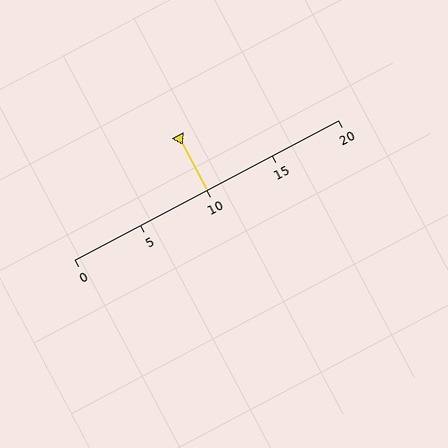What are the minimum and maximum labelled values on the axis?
The axis runs from 0 to 20.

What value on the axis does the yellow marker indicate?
The marker indicates approximately 10.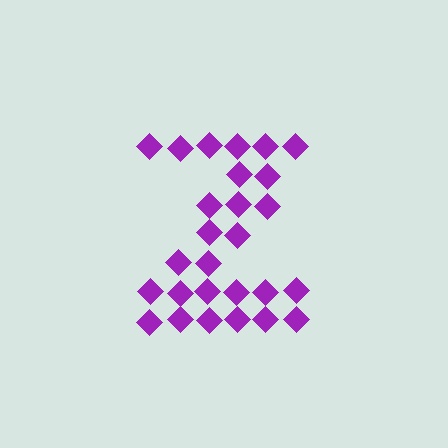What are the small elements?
The small elements are diamonds.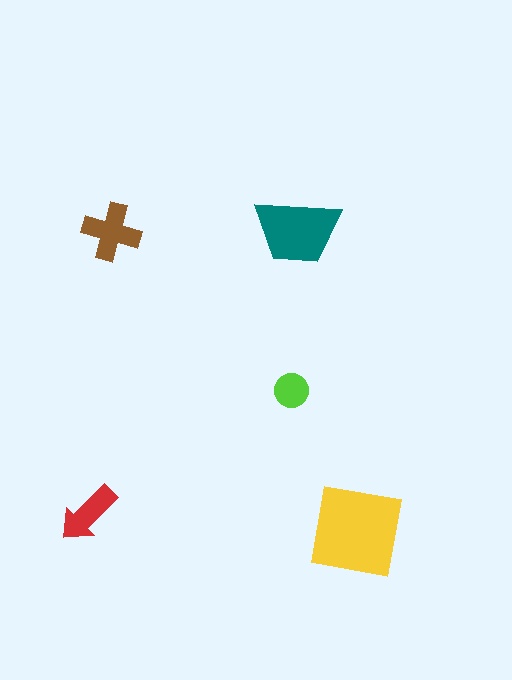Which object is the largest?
The yellow square.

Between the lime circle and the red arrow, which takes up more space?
The red arrow.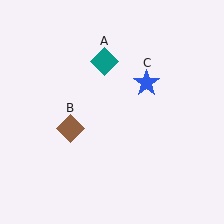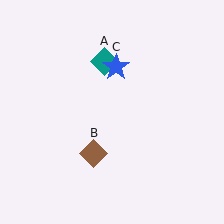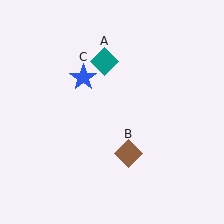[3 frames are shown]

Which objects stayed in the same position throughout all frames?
Teal diamond (object A) remained stationary.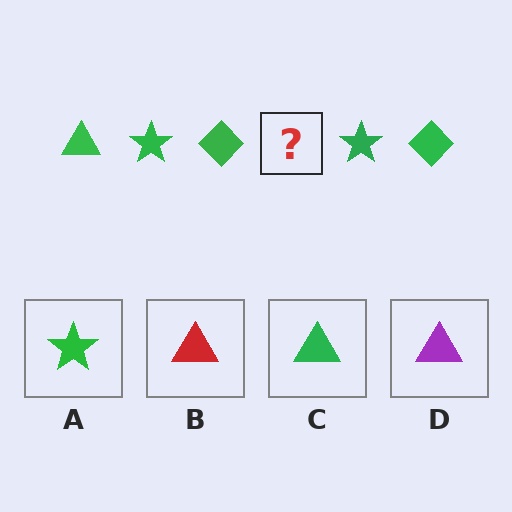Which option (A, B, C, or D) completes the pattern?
C.